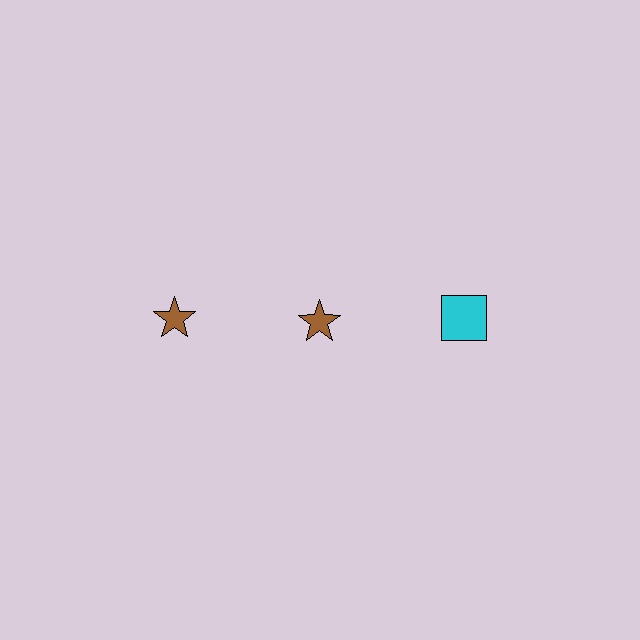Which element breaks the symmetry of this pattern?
The cyan square in the top row, center column breaks the symmetry. All other shapes are brown stars.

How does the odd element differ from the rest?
It differs in both color (cyan instead of brown) and shape (square instead of star).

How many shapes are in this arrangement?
There are 3 shapes arranged in a grid pattern.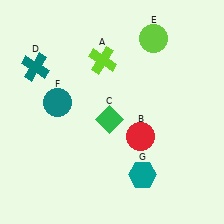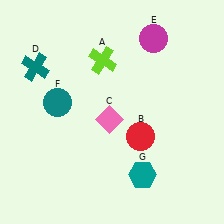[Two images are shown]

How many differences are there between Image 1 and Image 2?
There are 2 differences between the two images.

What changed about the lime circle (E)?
In Image 1, E is lime. In Image 2, it changed to magenta.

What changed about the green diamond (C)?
In Image 1, C is green. In Image 2, it changed to pink.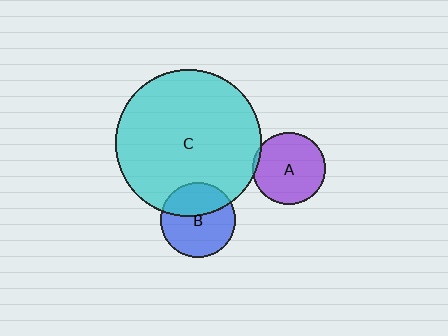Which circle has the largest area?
Circle C (cyan).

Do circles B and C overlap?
Yes.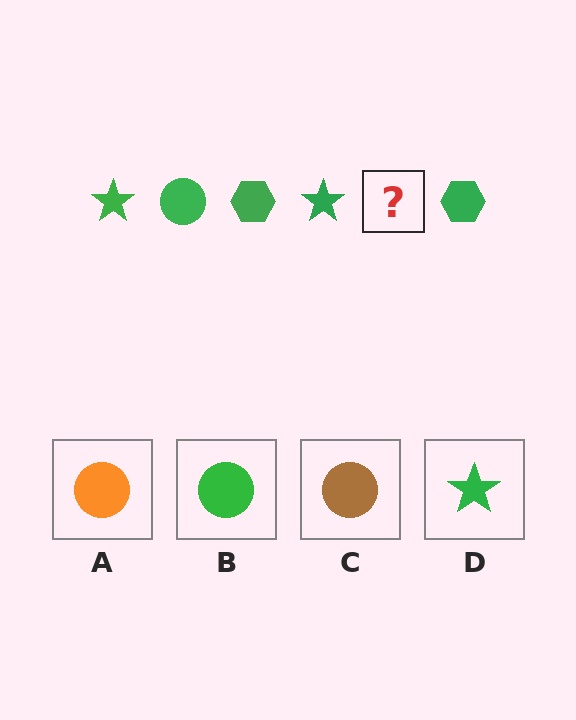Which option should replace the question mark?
Option B.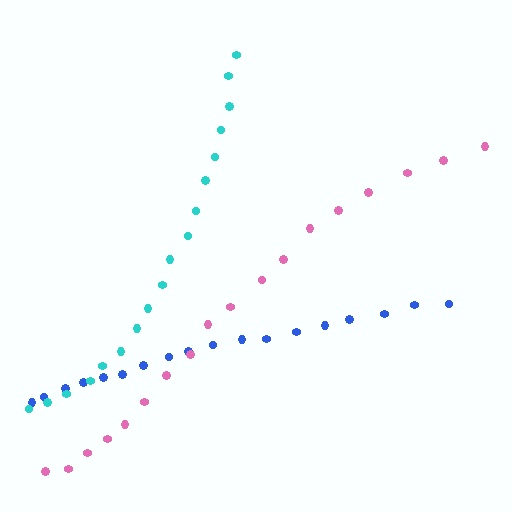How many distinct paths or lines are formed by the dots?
There are 3 distinct paths.